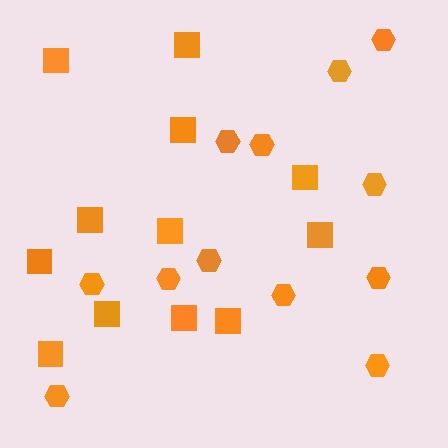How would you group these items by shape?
There are 2 groups: one group of squares (12) and one group of hexagons (12).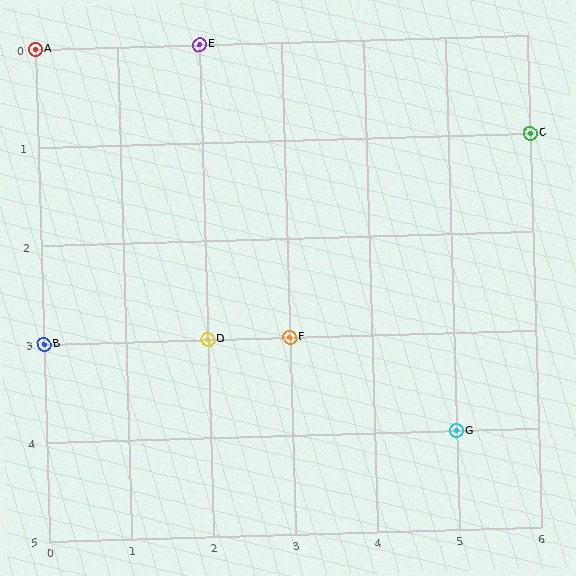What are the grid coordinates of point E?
Point E is at grid coordinates (2, 0).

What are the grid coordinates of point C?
Point C is at grid coordinates (6, 1).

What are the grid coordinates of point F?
Point F is at grid coordinates (3, 3).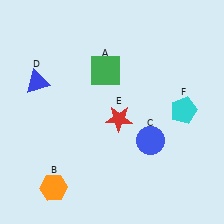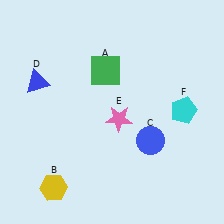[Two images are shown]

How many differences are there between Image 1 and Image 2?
There are 2 differences between the two images.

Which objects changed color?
B changed from orange to yellow. E changed from red to pink.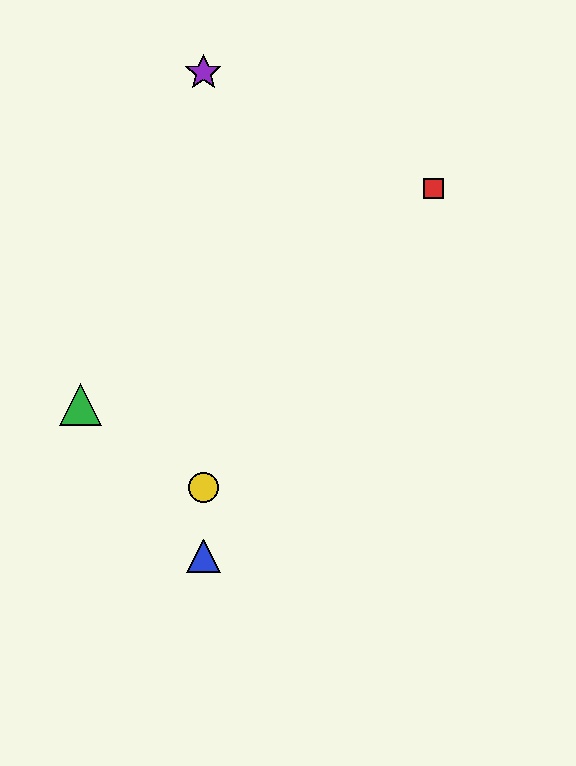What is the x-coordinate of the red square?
The red square is at x≈434.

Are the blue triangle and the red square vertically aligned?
No, the blue triangle is at x≈203 and the red square is at x≈434.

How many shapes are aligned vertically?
3 shapes (the blue triangle, the yellow circle, the purple star) are aligned vertically.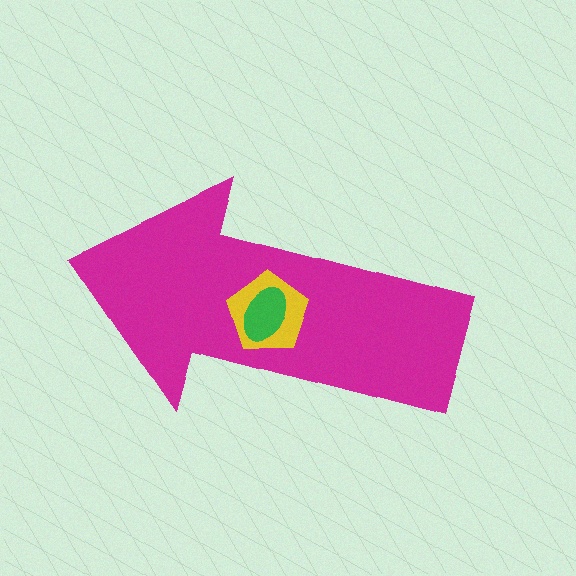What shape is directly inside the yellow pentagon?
The green ellipse.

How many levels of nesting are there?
3.